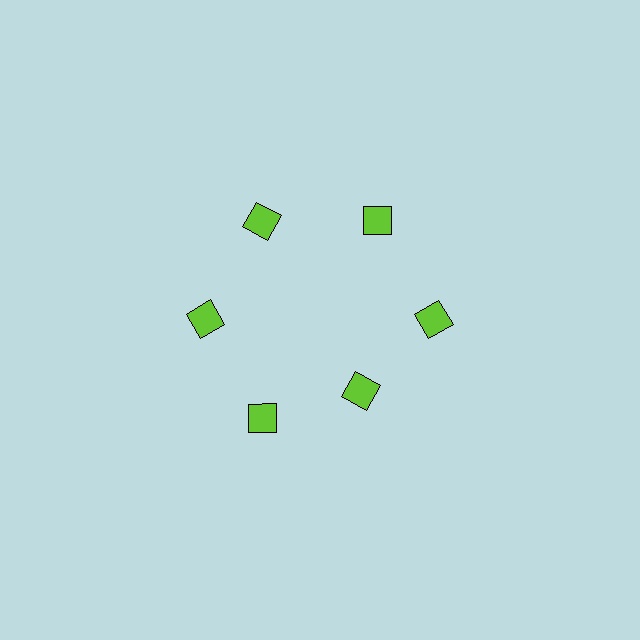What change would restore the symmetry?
The symmetry would be restored by moving it outward, back onto the ring so that all 6 squares sit at equal angles and equal distance from the center.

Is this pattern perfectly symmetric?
No. The 6 lime squares are arranged in a ring, but one element near the 5 o'clock position is pulled inward toward the center, breaking the 6-fold rotational symmetry.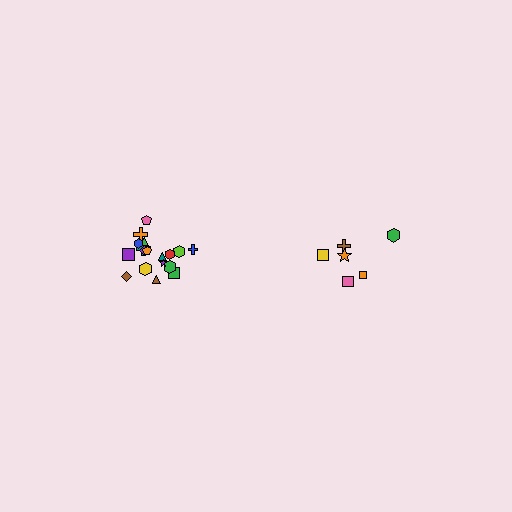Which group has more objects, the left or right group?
The left group.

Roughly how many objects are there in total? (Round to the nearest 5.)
Roughly 25 objects in total.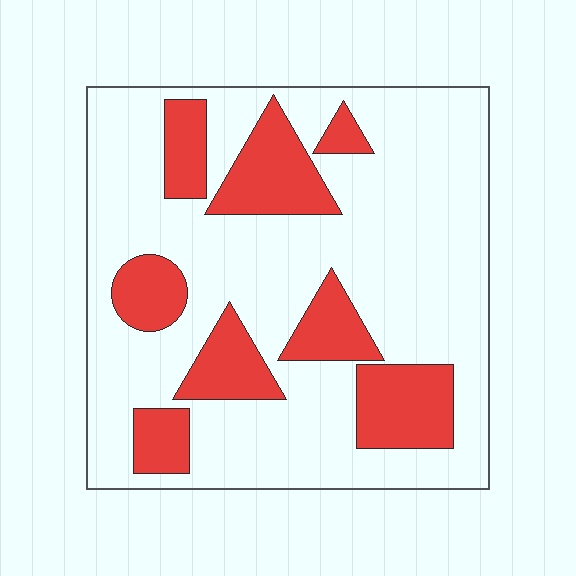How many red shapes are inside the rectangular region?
8.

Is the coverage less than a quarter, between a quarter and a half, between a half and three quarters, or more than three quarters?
Between a quarter and a half.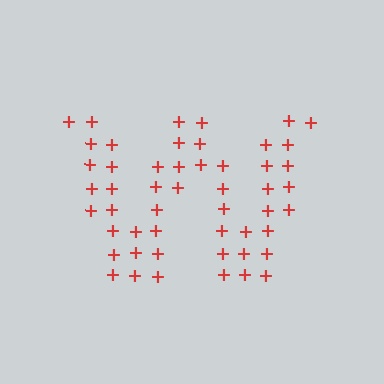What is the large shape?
The large shape is the letter W.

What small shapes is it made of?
It is made of small plus signs.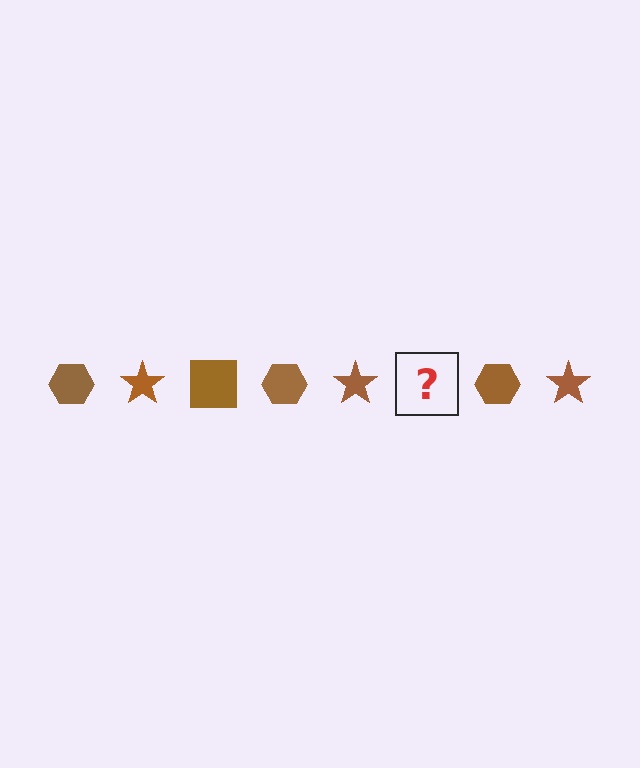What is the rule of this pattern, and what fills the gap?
The rule is that the pattern cycles through hexagon, star, square shapes in brown. The gap should be filled with a brown square.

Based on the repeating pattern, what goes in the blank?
The blank should be a brown square.